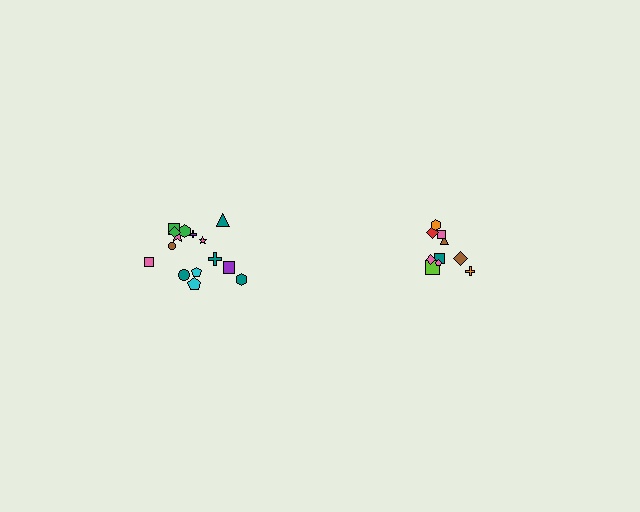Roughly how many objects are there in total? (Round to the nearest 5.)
Roughly 25 objects in total.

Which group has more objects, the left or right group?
The left group.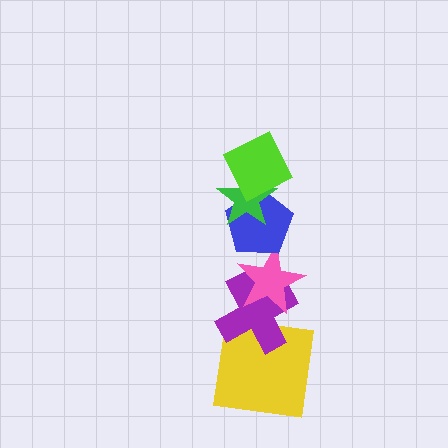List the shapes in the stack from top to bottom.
From top to bottom: the lime square, the green star, the blue pentagon, the pink star, the purple cross, the yellow square.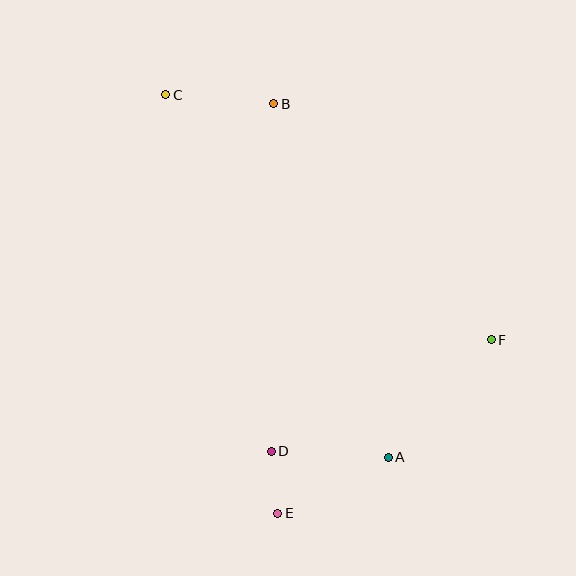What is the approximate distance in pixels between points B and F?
The distance between B and F is approximately 321 pixels.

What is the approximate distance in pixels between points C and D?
The distance between C and D is approximately 372 pixels.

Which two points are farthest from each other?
Points C and E are farthest from each other.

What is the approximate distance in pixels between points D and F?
The distance between D and F is approximately 246 pixels.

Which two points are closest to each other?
Points D and E are closest to each other.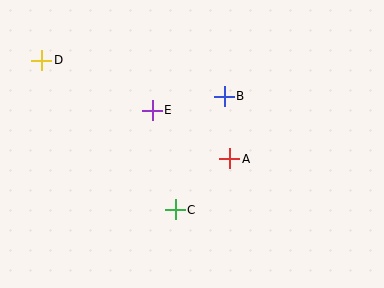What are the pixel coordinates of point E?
Point E is at (152, 110).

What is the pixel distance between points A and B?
The distance between A and B is 63 pixels.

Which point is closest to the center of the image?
Point A at (230, 159) is closest to the center.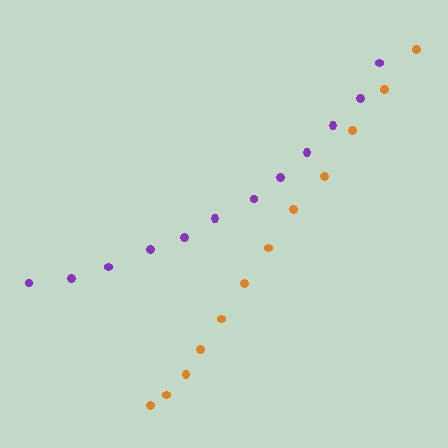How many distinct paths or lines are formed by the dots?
There are 2 distinct paths.